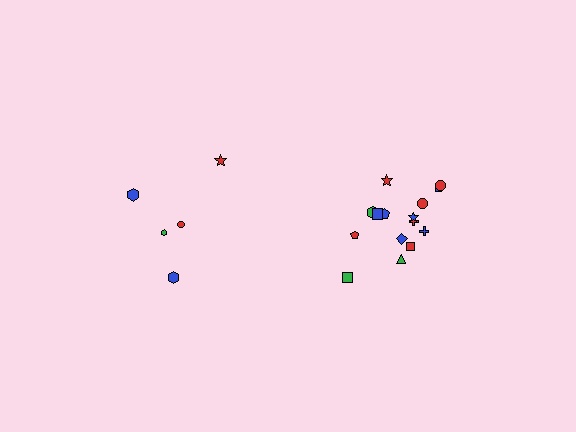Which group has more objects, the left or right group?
The right group.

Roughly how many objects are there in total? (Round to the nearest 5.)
Roughly 20 objects in total.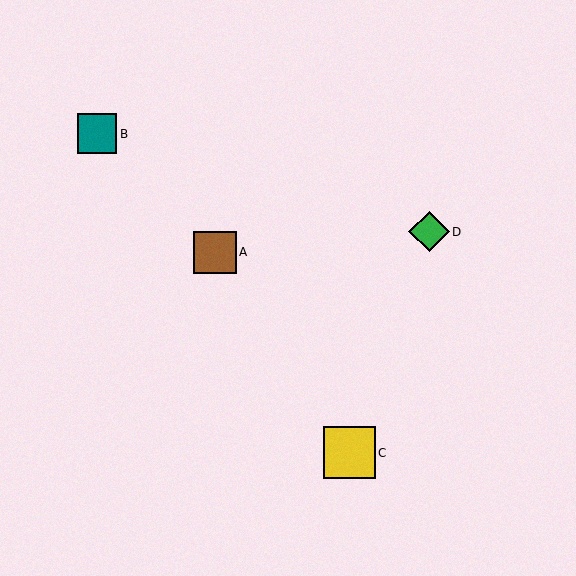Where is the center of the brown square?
The center of the brown square is at (215, 252).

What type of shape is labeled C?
Shape C is a yellow square.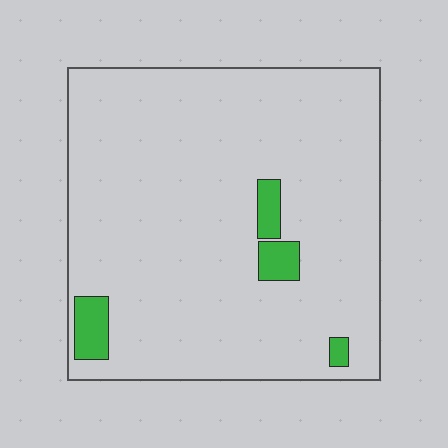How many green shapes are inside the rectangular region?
4.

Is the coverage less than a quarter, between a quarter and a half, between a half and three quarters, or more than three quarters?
Less than a quarter.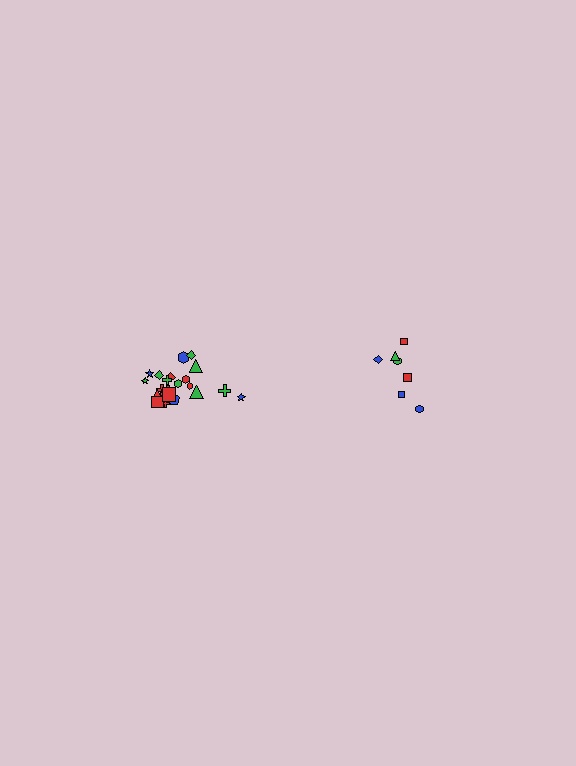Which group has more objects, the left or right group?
The left group.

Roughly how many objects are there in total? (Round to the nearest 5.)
Roughly 30 objects in total.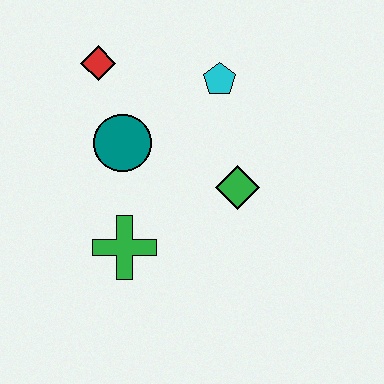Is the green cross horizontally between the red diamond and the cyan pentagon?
Yes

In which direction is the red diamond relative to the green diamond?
The red diamond is to the left of the green diamond.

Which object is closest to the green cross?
The teal circle is closest to the green cross.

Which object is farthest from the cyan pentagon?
The green cross is farthest from the cyan pentagon.